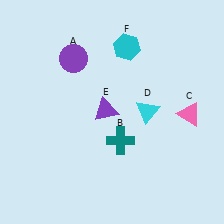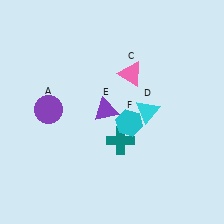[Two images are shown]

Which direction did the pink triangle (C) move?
The pink triangle (C) moved left.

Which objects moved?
The objects that moved are: the purple circle (A), the pink triangle (C), the cyan hexagon (F).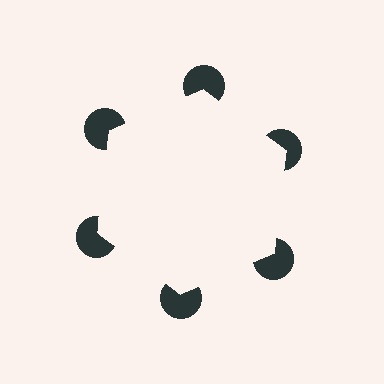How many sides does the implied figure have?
6 sides.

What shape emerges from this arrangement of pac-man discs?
An illusory hexagon — its edges are inferred from the aligned wedge cuts in the pac-man discs, not physically drawn.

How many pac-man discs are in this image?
There are 6 — one at each vertex of the illusory hexagon.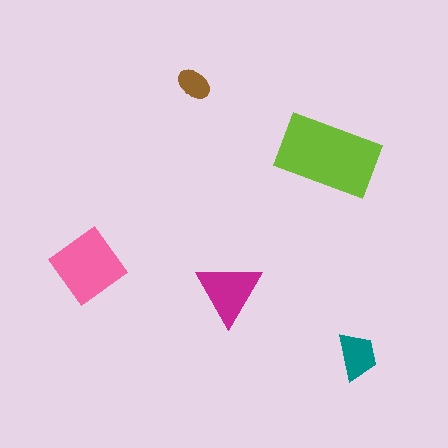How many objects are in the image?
There are 5 objects in the image.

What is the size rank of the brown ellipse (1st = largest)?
5th.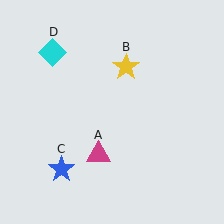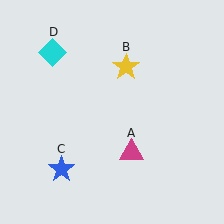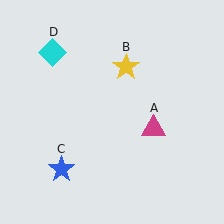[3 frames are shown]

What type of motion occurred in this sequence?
The magenta triangle (object A) rotated counterclockwise around the center of the scene.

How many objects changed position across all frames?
1 object changed position: magenta triangle (object A).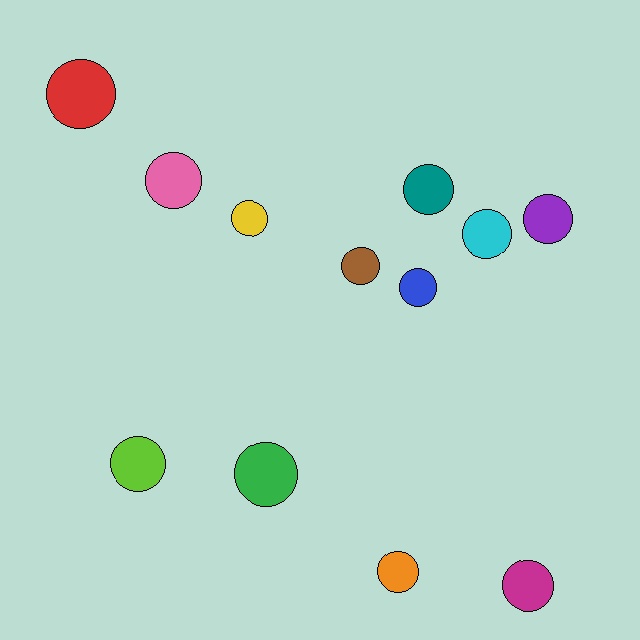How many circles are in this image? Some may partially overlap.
There are 12 circles.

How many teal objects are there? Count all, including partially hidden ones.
There is 1 teal object.